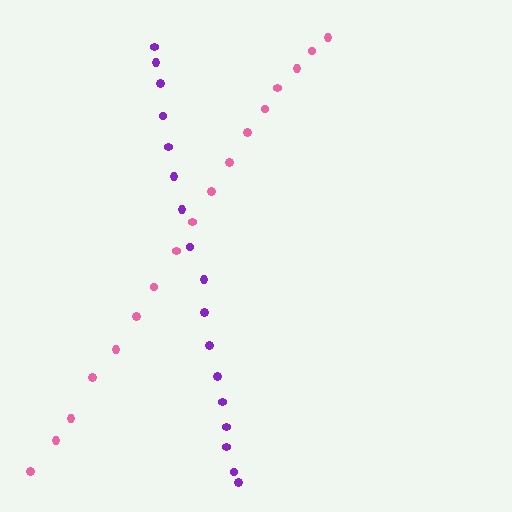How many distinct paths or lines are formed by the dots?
There are 2 distinct paths.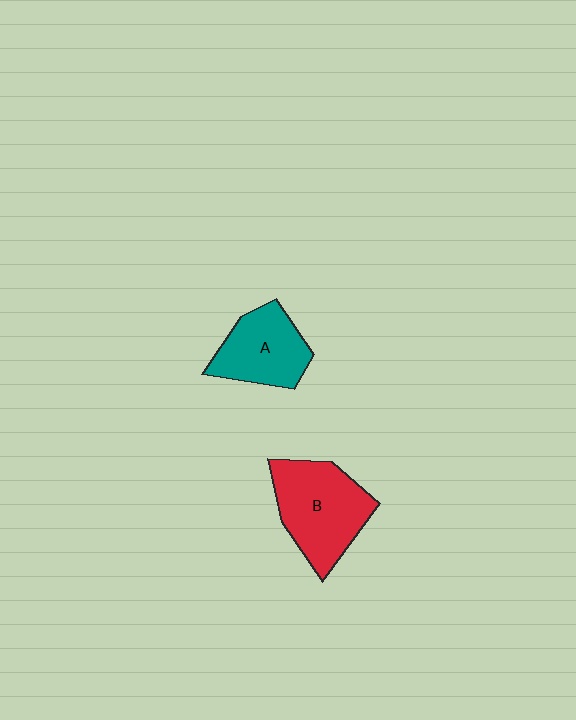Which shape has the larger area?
Shape B (red).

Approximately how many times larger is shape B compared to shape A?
Approximately 1.3 times.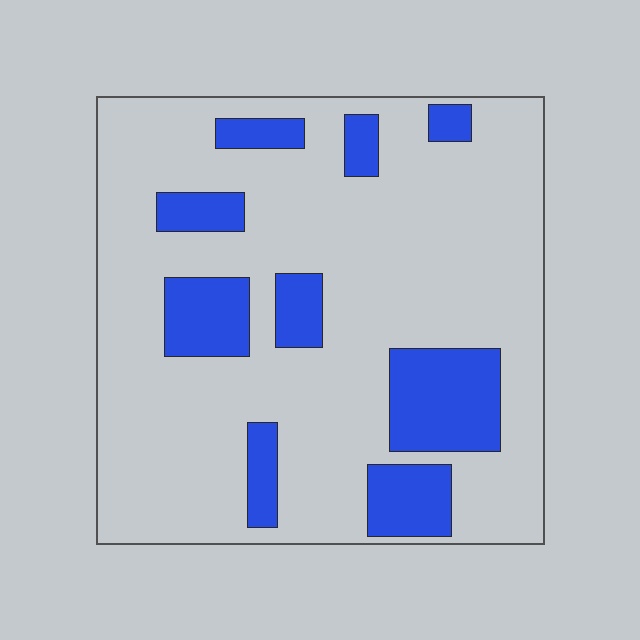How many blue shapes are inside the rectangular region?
9.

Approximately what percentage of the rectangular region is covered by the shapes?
Approximately 20%.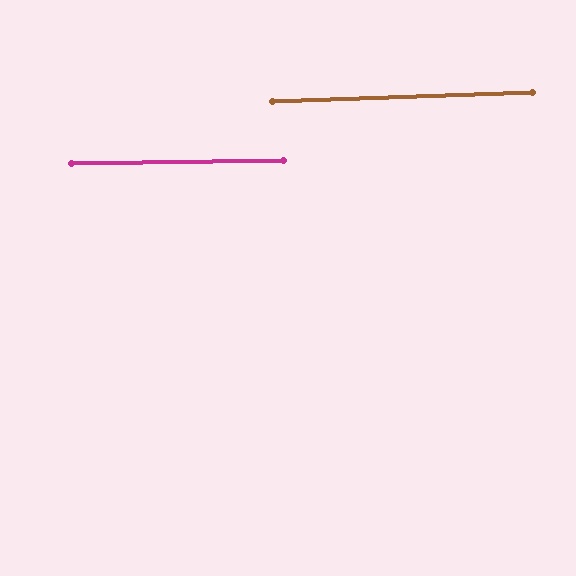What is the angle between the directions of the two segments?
Approximately 1 degree.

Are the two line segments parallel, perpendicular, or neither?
Parallel — their directions differ by only 1.2°.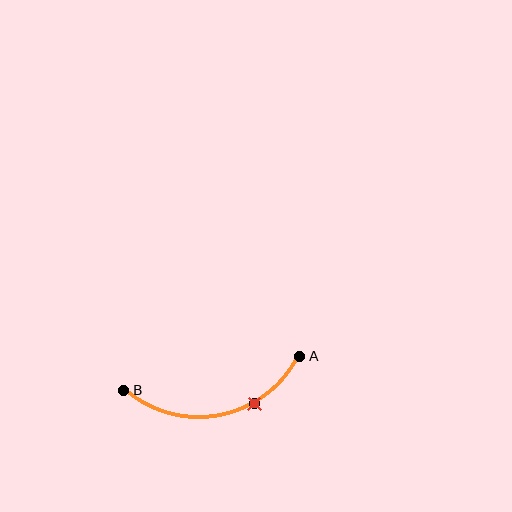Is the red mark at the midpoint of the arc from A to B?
No. The red mark lies on the arc but is closer to endpoint A. The arc midpoint would be at the point on the curve equidistant along the arc from both A and B.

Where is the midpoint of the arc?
The arc midpoint is the point on the curve farthest from the straight line joining A and B. It sits below that line.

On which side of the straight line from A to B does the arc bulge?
The arc bulges below the straight line connecting A and B.